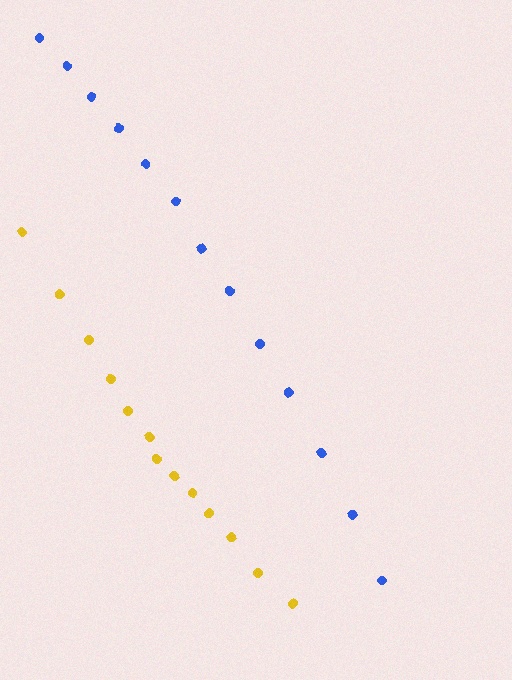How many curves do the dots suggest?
There are 2 distinct paths.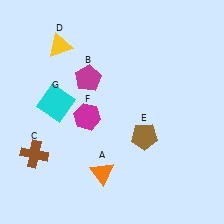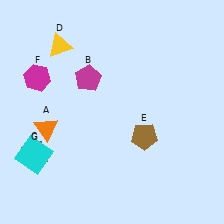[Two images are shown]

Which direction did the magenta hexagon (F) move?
The magenta hexagon (F) moved left.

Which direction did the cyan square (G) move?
The cyan square (G) moved down.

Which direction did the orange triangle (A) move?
The orange triangle (A) moved left.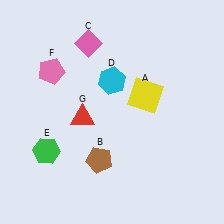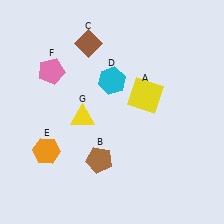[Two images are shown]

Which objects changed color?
C changed from pink to brown. E changed from green to orange. G changed from red to yellow.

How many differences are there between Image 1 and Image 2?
There are 3 differences between the two images.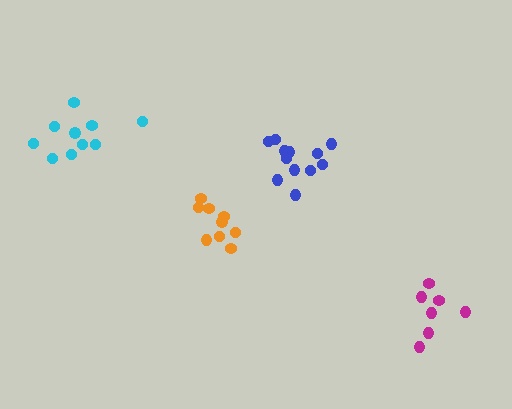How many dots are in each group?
Group 1: 9 dots, Group 2: 12 dots, Group 3: 7 dots, Group 4: 10 dots (38 total).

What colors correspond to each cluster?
The clusters are colored: orange, blue, magenta, cyan.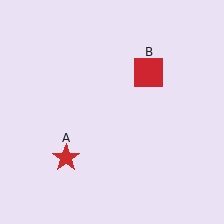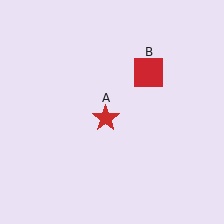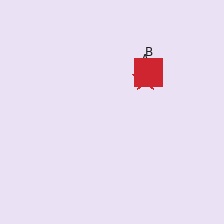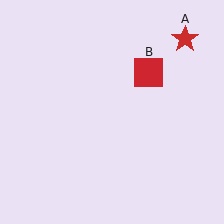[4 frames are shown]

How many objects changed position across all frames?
1 object changed position: red star (object A).